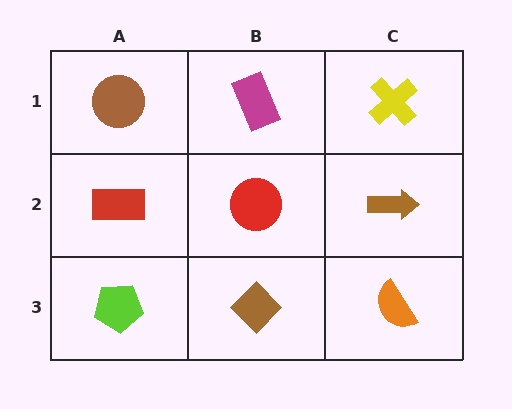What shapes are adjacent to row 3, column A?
A red rectangle (row 2, column A), a brown diamond (row 3, column B).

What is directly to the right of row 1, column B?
A yellow cross.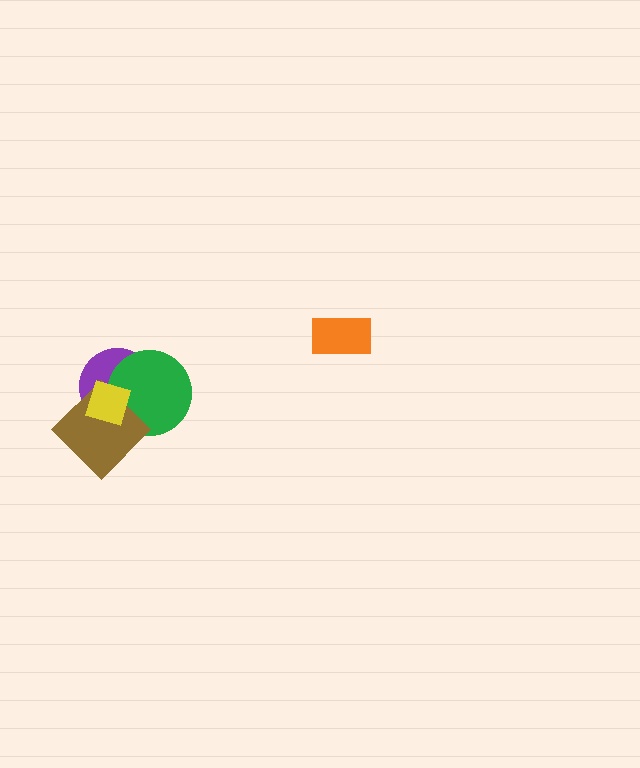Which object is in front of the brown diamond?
The yellow diamond is in front of the brown diamond.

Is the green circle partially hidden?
Yes, it is partially covered by another shape.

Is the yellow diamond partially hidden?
No, no other shape covers it.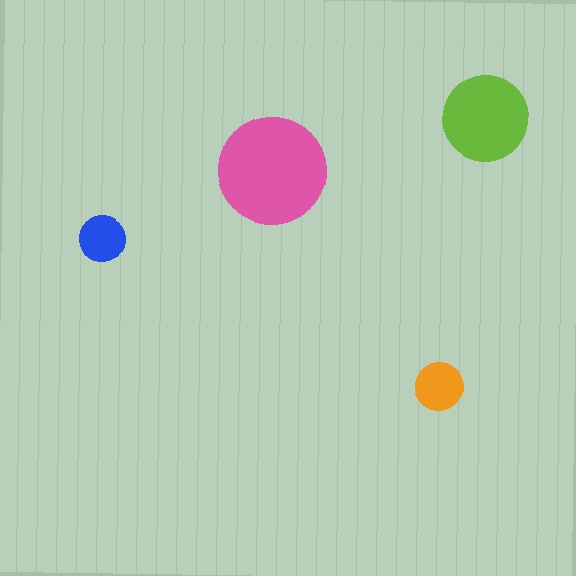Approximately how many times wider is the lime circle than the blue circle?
About 2 times wider.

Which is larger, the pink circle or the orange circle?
The pink one.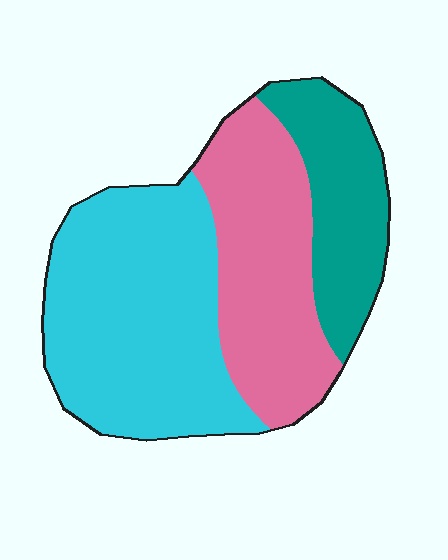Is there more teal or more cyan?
Cyan.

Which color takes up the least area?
Teal, at roughly 20%.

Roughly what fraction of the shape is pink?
Pink takes up about one third (1/3) of the shape.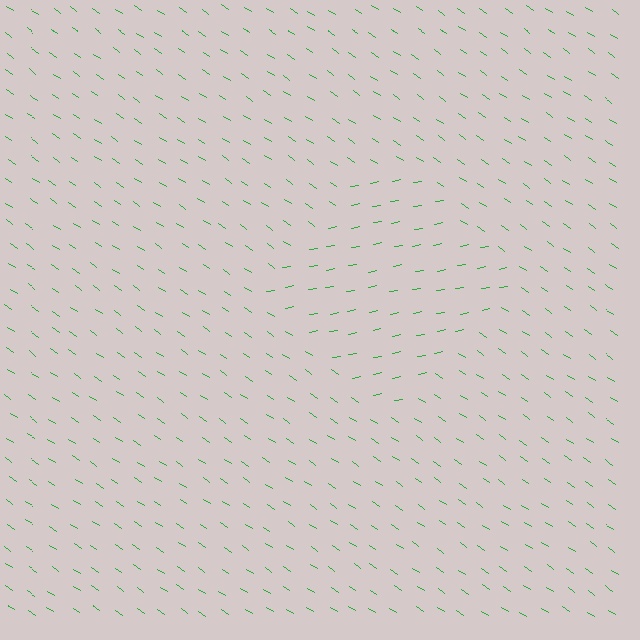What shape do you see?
I see a diamond.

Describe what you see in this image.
The image is filled with small green line segments. A diamond region in the image has lines oriented differently from the surrounding lines, creating a visible texture boundary.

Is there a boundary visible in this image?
Yes, there is a texture boundary formed by a change in line orientation.